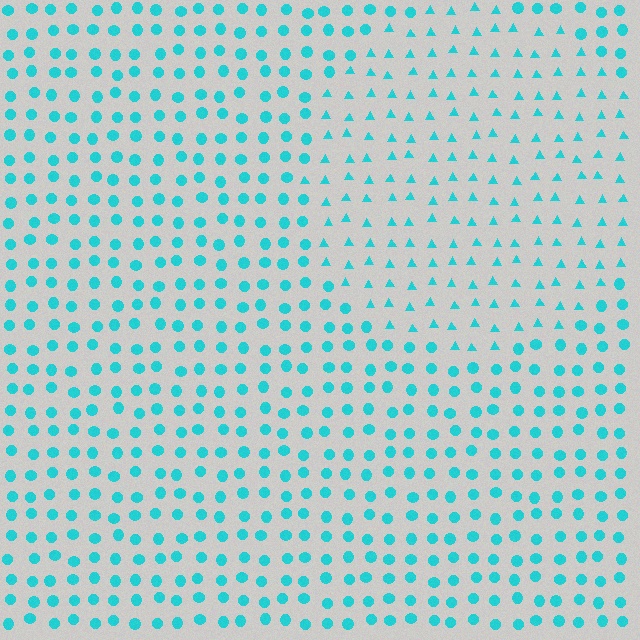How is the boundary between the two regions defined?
The boundary is defined by a change in element shape: triangles inside vs. circles outside. All elements share the same color and spacing.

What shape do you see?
I see a circle.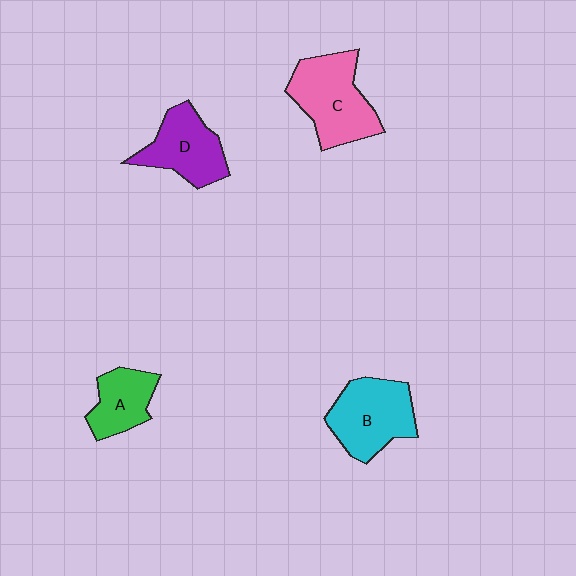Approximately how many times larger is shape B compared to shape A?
Approximately 1.5 times.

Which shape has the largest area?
Shape C (pink).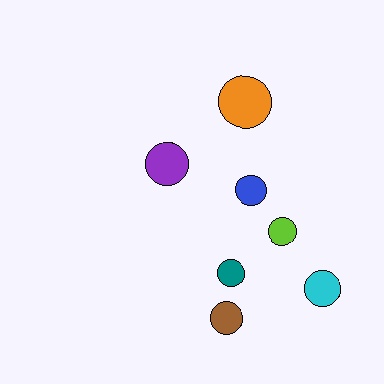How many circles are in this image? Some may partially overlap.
There are 7 circles.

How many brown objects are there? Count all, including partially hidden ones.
There is 1 brown object.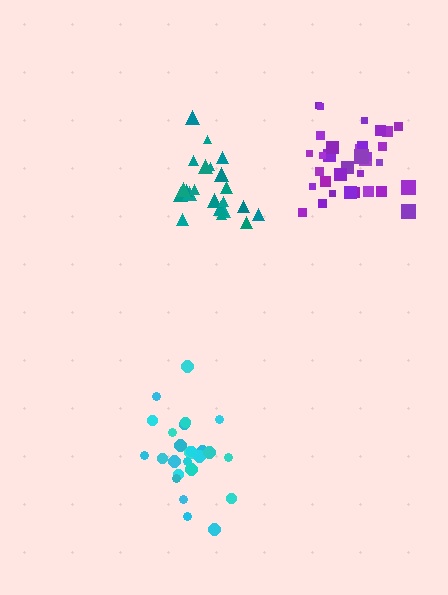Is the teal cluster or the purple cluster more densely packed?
Purple.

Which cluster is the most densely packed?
Purple.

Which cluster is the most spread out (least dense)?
Teal.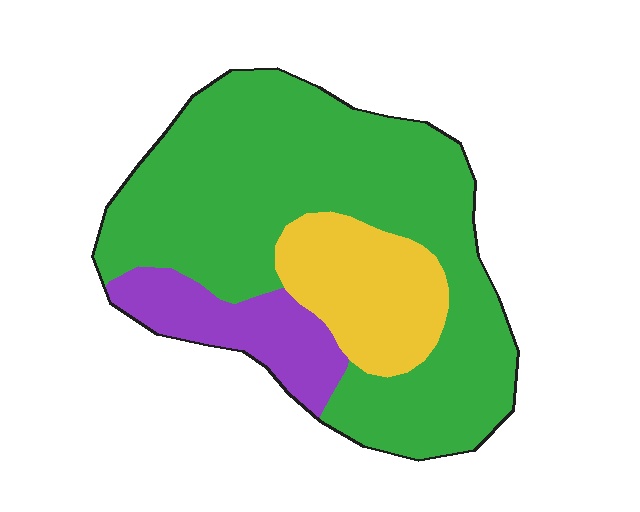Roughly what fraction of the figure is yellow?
Yellow takes up about one sixth (1/6) of the figure.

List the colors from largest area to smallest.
From largest to smallest: green, yellow, purple.